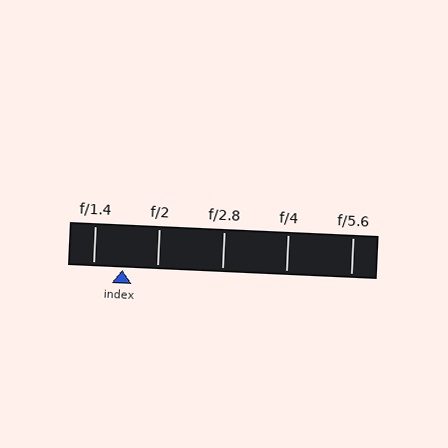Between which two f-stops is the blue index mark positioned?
The index mark is between f/1.4 and f/2.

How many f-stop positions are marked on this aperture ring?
There are 5 f-stop positions marked.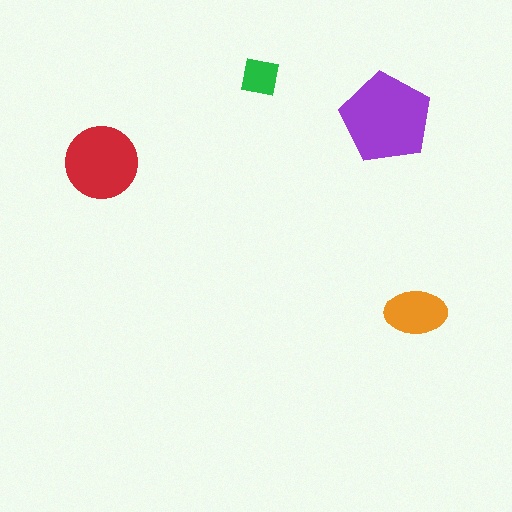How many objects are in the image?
There are 4 objects in the image.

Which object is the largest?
The purple pentagon.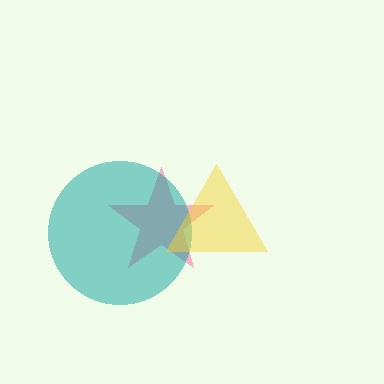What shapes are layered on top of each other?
The layered shapes are: a pink star, a teal circle, a yellow triangle.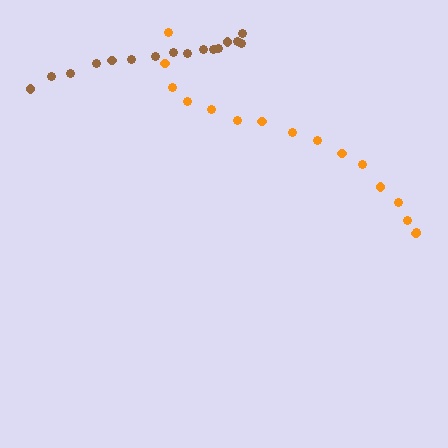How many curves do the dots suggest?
There are 2 distinct paths.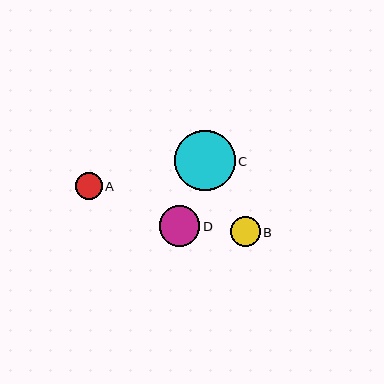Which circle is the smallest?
Circle A is the smallest with a size of approximately 27 pixels.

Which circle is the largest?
Circle C is the largest with a size of approximately 61 pixels.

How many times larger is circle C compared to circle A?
Circle C is approximately 2.2 times the size of circle A.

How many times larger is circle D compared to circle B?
Circle D is approximately 1.3 times the size of circle B.